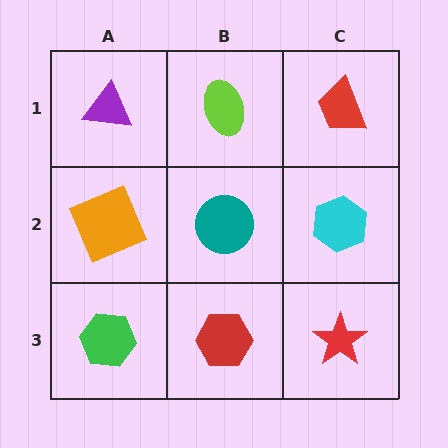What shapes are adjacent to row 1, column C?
A cyan hexagon (row 2, column C), a lime ellipse (row 1, column B).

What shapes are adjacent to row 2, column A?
A purple triangle (row 1, column A), a green hexagon (row 3, column A), a teal circle (row 2, column B).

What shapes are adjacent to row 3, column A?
An orange square (row 2, column A), a red hexagon (row 3, column B).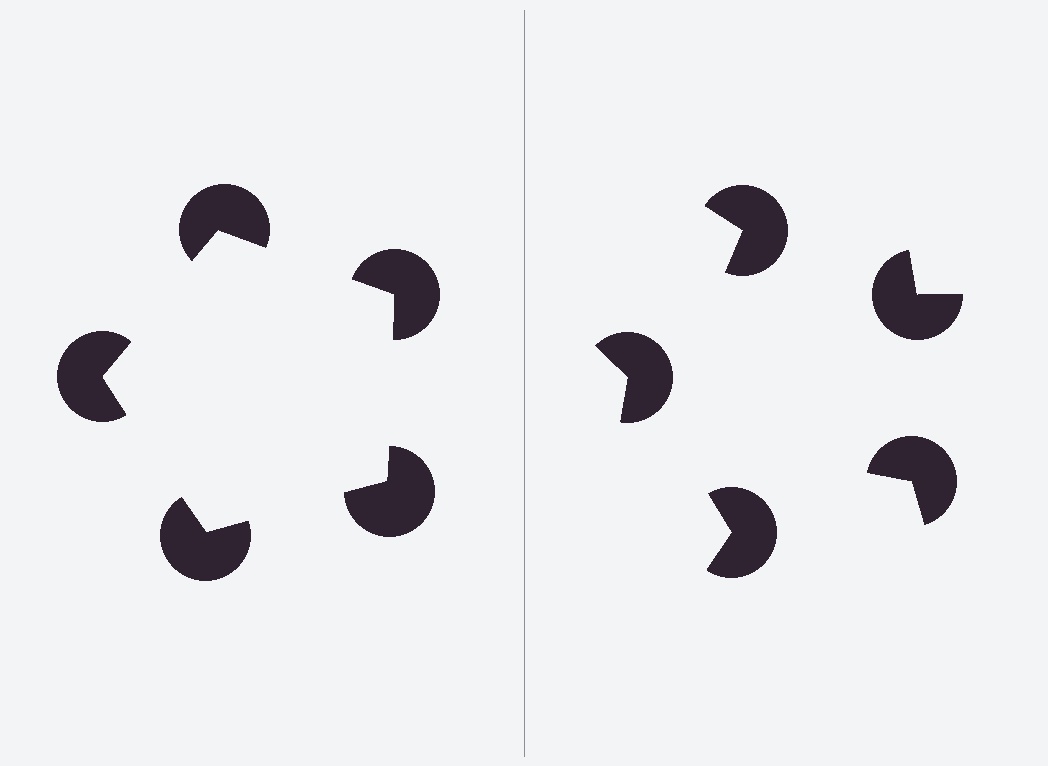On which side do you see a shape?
An illusory pentagon appears on the left side. On the right side the wedge cuts are rotated, so no coherent shape forms.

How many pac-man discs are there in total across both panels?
10 — 5 on each side.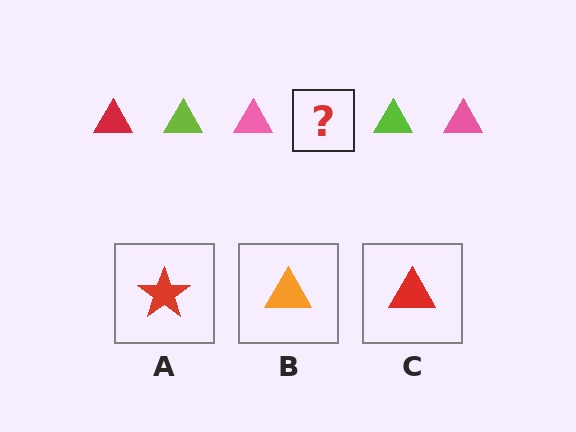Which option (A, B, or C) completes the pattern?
C.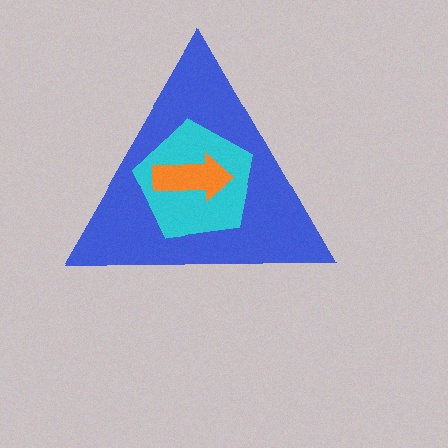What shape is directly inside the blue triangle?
The cyan pentagon.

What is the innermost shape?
The orange arrow.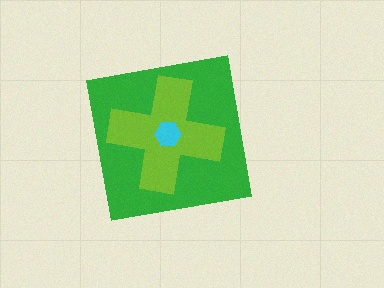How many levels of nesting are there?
3.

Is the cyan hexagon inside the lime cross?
Yes.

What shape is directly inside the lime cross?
The cyan hexagon.